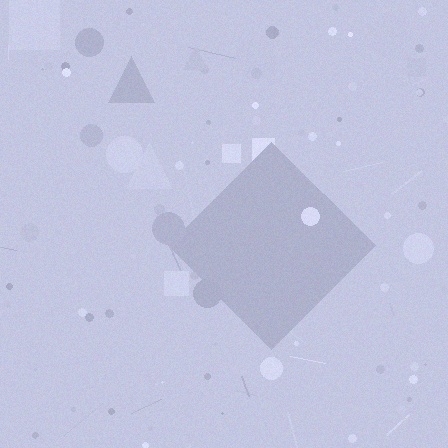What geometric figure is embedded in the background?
A diamond is embedded in the background.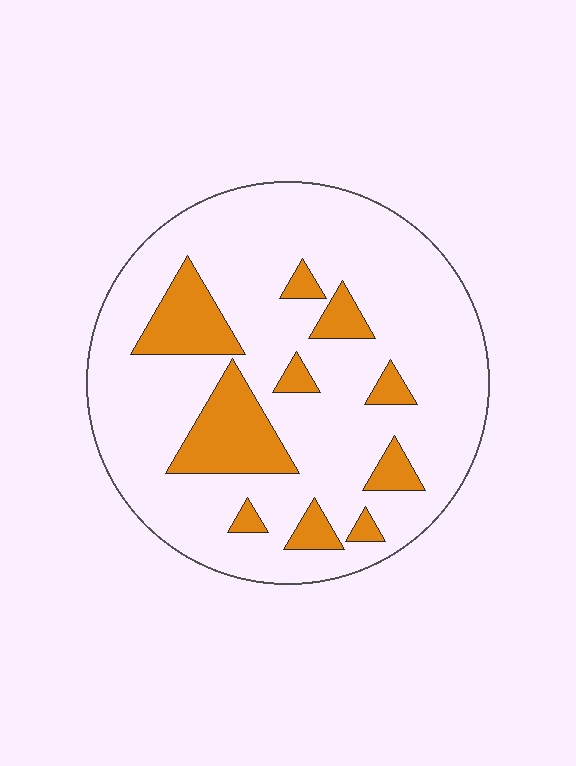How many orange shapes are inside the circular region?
10.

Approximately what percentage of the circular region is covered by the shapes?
Approximately 20%.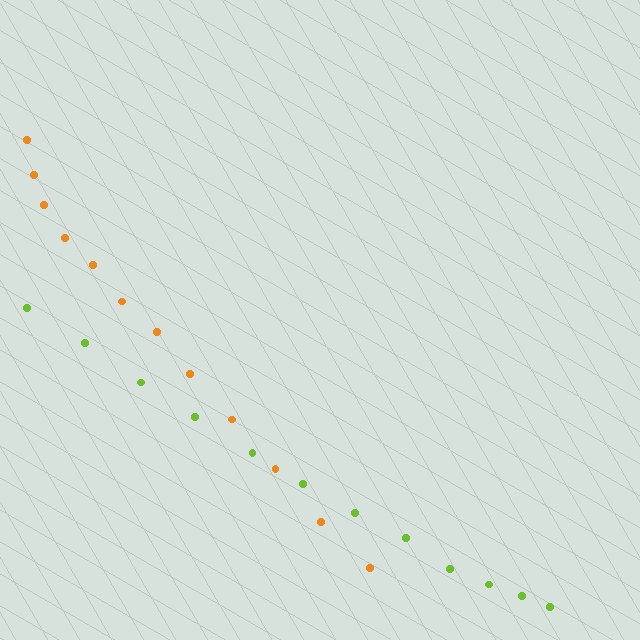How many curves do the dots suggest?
There are 2 distinct paths.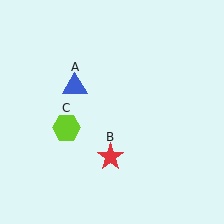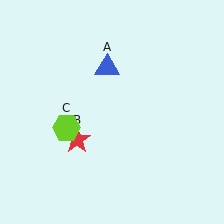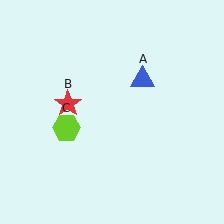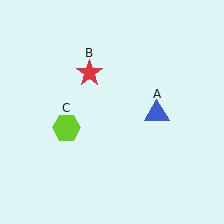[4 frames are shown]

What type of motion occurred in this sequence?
The blue triangle (object A), red star (object B) rotated clockwise around the center of the scene.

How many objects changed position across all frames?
2 objects changed position: blue triangle (object A), red star (object B).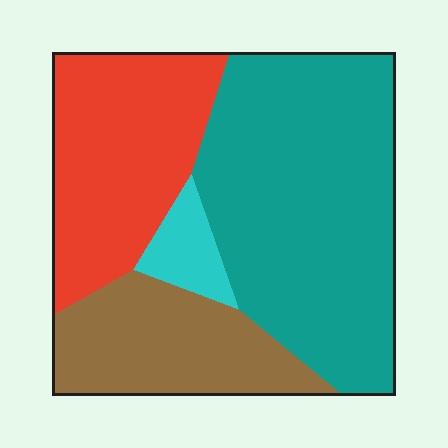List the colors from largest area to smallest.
From largest to smallest: teal, red, brown, cyan.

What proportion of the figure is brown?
Brown covers about 20% of the figure.